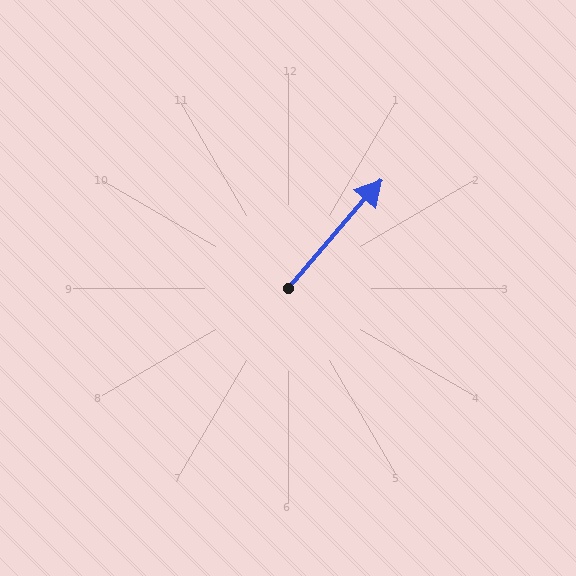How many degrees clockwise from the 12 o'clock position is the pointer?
Approximately 41 degrees.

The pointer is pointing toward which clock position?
Roughly 1 o'clock.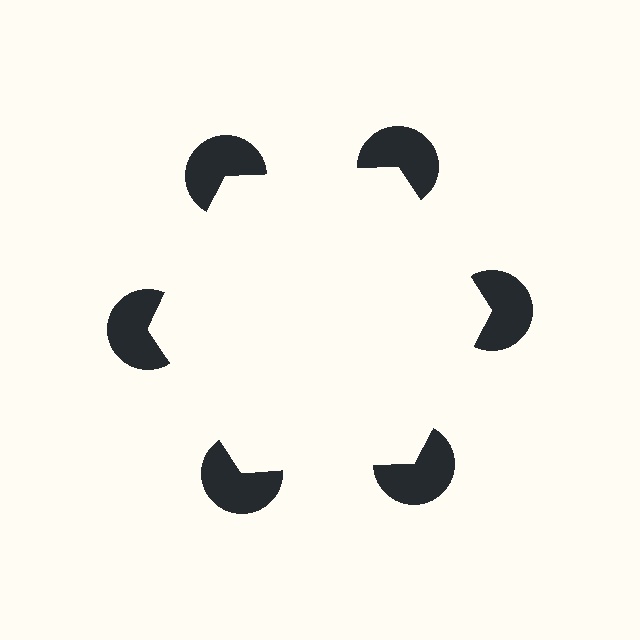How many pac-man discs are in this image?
There are 6 — one at each vertex of the illusory hexagon.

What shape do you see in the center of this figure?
An illusory hexagon — its edges are inferred from the aligned wedge cuts in the pac-man discs, not physically drawn.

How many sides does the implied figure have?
6 sides.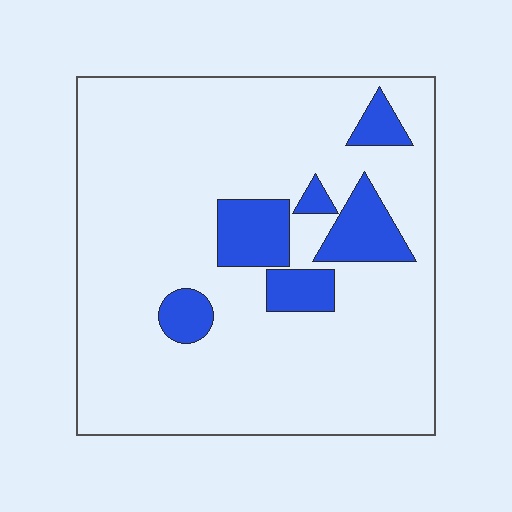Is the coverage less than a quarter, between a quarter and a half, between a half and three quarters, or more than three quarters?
Less than a quarter.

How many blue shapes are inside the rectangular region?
6.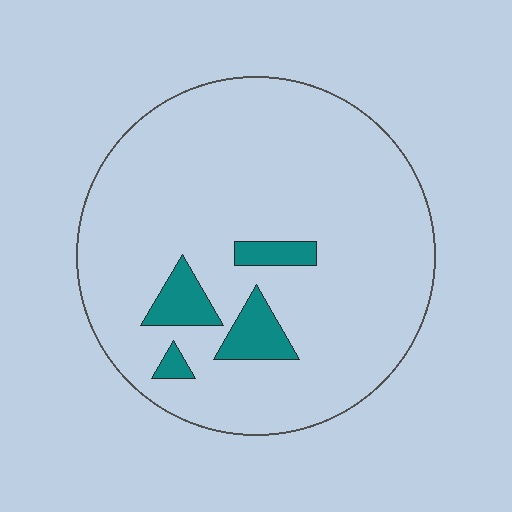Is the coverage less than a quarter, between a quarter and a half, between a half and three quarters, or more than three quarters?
Less than a quarter.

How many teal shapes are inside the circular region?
4.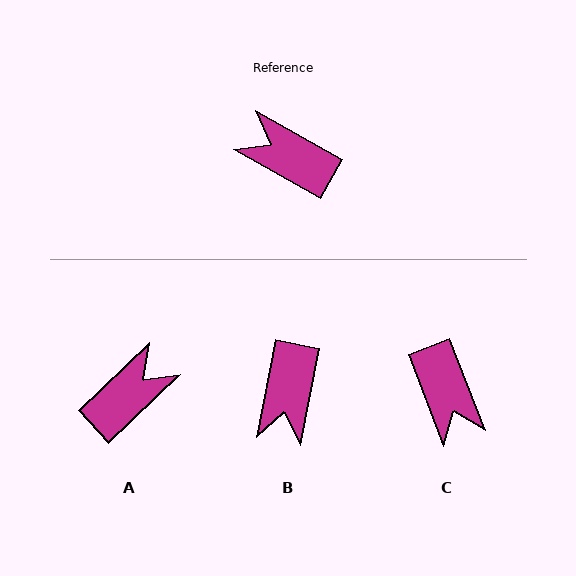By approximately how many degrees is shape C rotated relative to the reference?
Approximately 141 degrees counter-clockwise.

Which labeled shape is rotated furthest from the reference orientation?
C, about 141 degrees away.